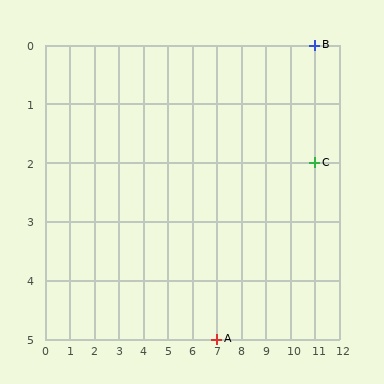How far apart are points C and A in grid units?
Points C and A are 4 columns and 3 rows apart (about 5.0 grid units diagonally).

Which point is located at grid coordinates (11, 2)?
Point C is at (11, 2).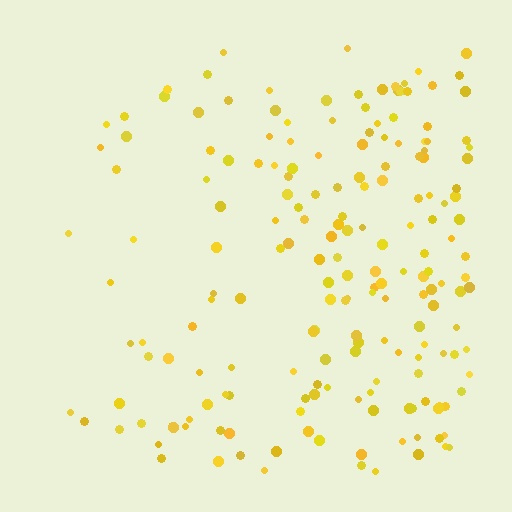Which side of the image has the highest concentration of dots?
The right.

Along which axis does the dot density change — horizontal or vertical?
Horizontal.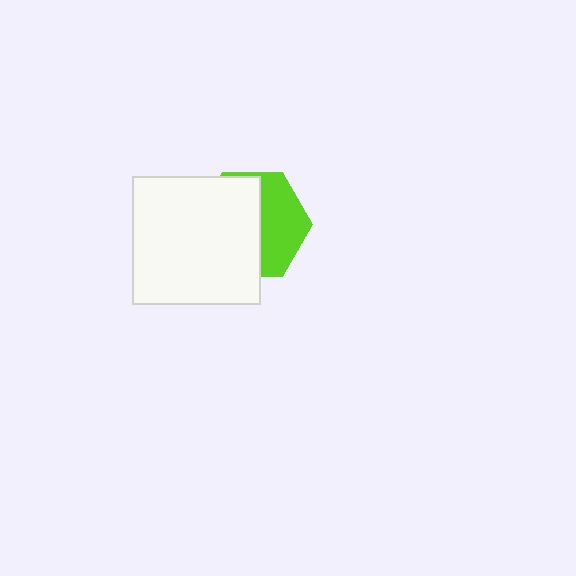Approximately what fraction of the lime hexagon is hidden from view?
Roughly 58% of the lime hexagon is hidden behind the white square.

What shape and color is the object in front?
The object in front is a white square.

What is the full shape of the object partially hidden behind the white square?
The partially hidden object is a lime hexagon.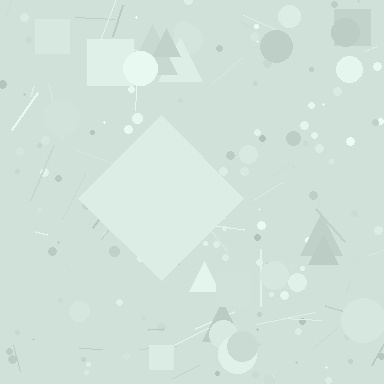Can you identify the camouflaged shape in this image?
The camouflaged shape is a diamond.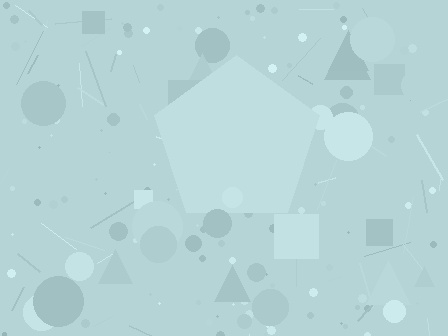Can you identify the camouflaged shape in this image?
The camouflaged shape is a pentagon.